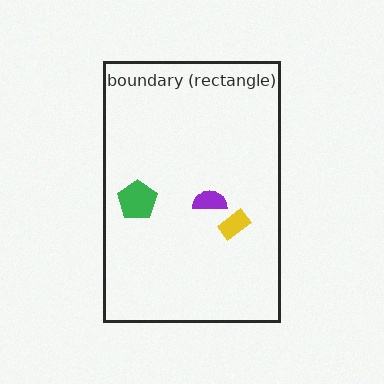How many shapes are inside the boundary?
3 inside, 0 outside.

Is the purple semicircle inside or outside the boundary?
Inside.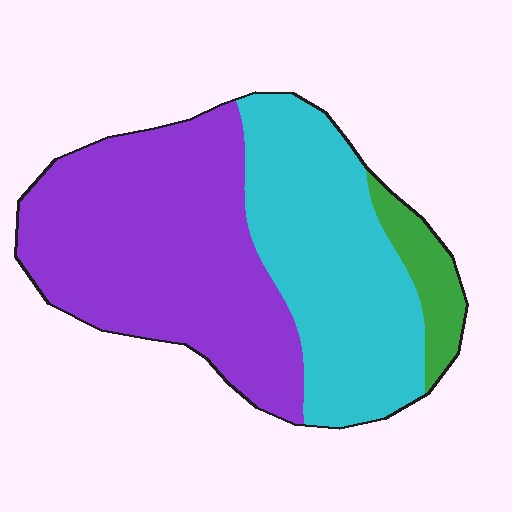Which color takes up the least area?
Green, at roughly 10%.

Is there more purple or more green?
Purple.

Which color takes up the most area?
Purple, at roughly 50%.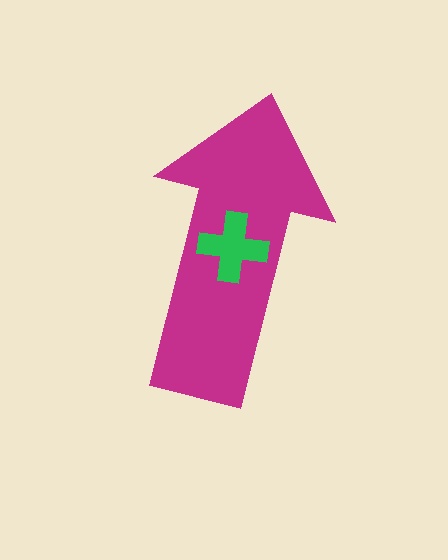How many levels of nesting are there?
2.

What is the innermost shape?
The green cross.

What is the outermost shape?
The magenta arrow.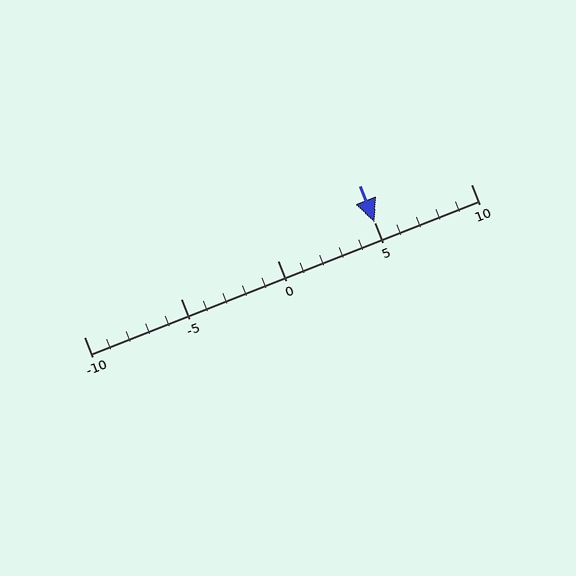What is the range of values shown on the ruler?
The ruler shows values from -10 to 10.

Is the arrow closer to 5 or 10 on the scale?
The arrow is closer to 5.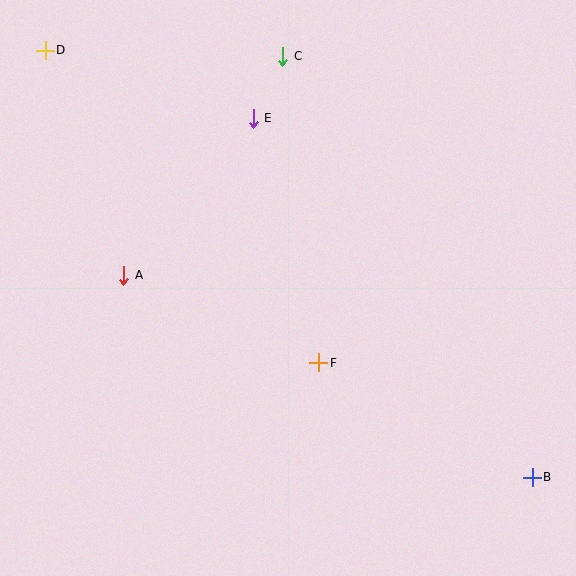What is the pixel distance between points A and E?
The distance between A and E is 203 pixels.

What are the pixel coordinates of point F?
Point F is at (319, 363).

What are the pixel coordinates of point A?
Point A is at (124, 275).